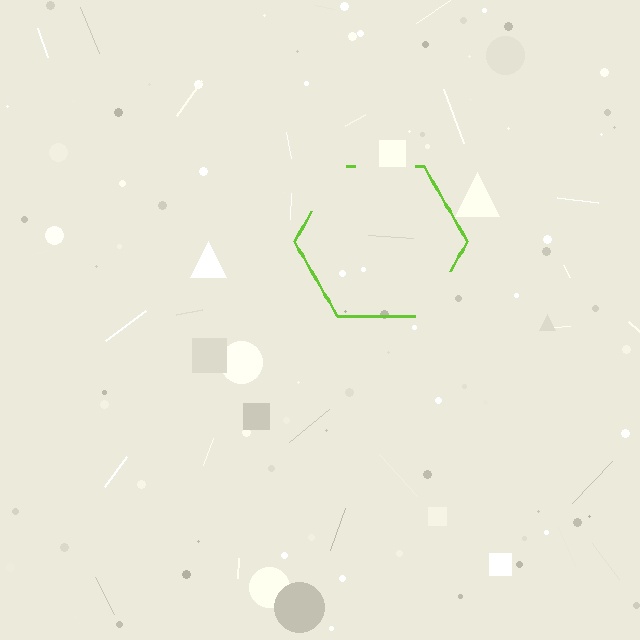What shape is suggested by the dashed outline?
The dashed outline suggests a hexagon.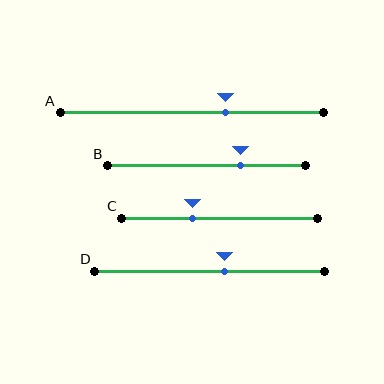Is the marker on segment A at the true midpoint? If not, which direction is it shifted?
No, the marker on segment A is shifted to the right by about 13% of the segment length.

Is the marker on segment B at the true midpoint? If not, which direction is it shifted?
No, the marker on segment B is shifted to the right by about 17% of the segment length.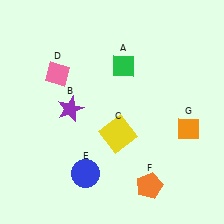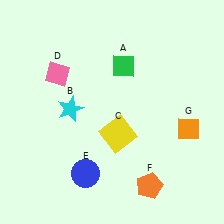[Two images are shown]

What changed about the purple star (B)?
In Image 1, B is purple. In Image 2, it changed to cyan.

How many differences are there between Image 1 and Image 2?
There is 1 difference between the two images.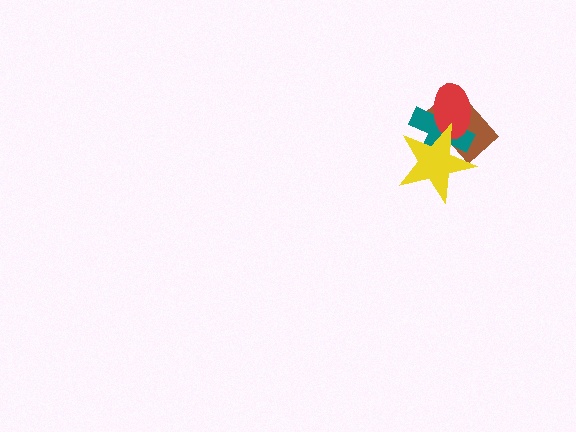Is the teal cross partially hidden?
Yes, it is partially covered by another shape.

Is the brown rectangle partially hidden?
Yes, it is partially covered by another shape.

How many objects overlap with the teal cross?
3 objects overlap with the teal cross.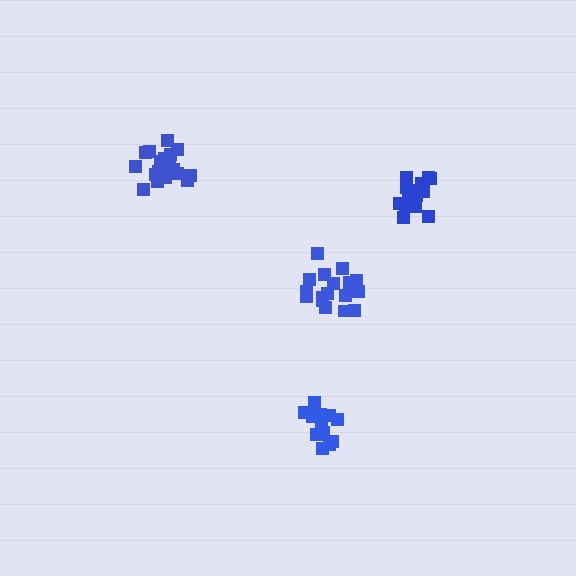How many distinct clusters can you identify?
There are 4 distinct clusters.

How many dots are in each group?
Group 1: 19 dots, Group 2: 18 dots, Group 3: 13 dots, Group 4: 15 dots (65 total).